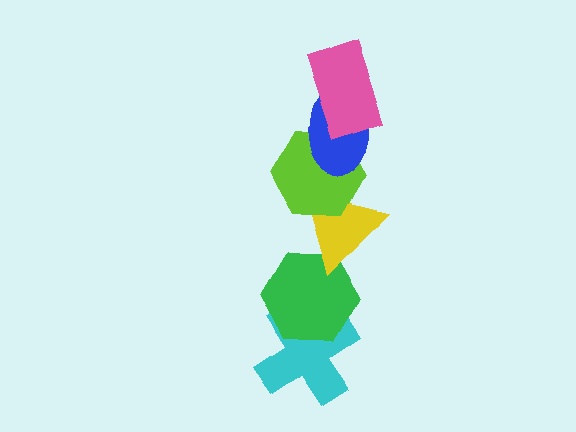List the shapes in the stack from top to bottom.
From top to bottom: the pink rectangle, the blue ellipse, the lime hexagon, the yellow triangle, the green hexagon, the cyan cross.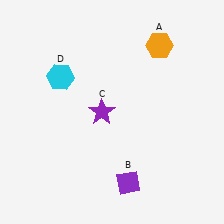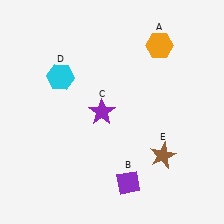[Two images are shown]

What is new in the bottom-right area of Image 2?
A brown star (E) was added in the bottom-right area of Image 2.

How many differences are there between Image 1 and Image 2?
There is 1 difference between the two images.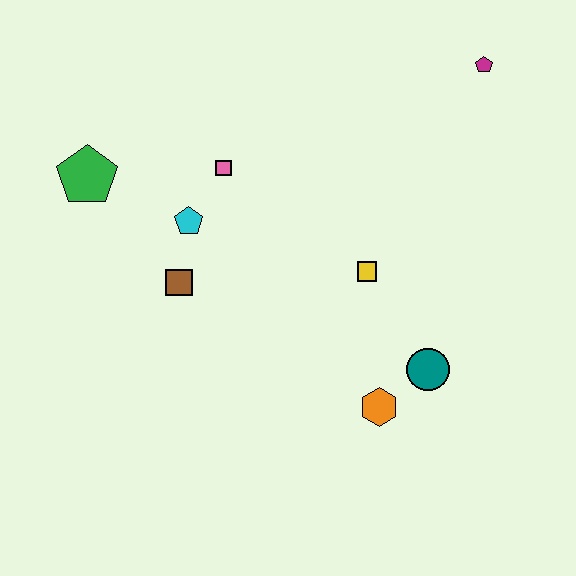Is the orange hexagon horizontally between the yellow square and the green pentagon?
No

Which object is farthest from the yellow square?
The green pentagon is farthest from the yellow square.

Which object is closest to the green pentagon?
The cyan pentagon is closest to the green pentagon.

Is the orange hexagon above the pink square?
No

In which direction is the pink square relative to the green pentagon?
The pink square is to the right of the green pentagon.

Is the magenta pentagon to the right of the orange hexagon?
Yes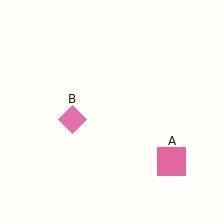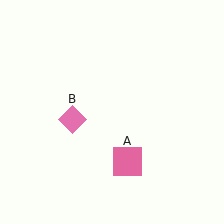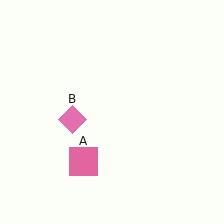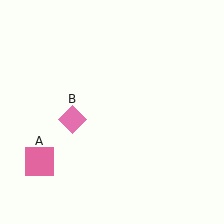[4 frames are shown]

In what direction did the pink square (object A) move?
The pink square (object A) moved left.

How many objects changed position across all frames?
1 object changed position: pink square (object A).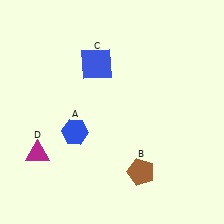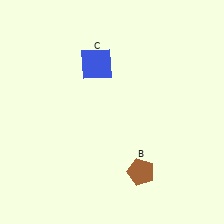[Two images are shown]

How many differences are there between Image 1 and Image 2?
There are 2 differences between the two images.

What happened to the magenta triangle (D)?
The magenta triangle (D) was removed in Image 2. It was in the bottom-left area of Image 1.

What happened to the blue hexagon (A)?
The blue hexagon (A) was removed in Image 2. It was in the bottom-left area of Image 1.